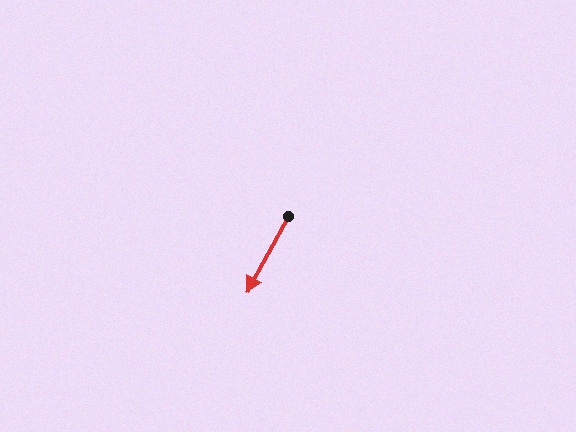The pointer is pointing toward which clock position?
Roughly 7 o'clock.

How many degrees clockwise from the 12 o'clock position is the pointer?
Approximately 209 degrees.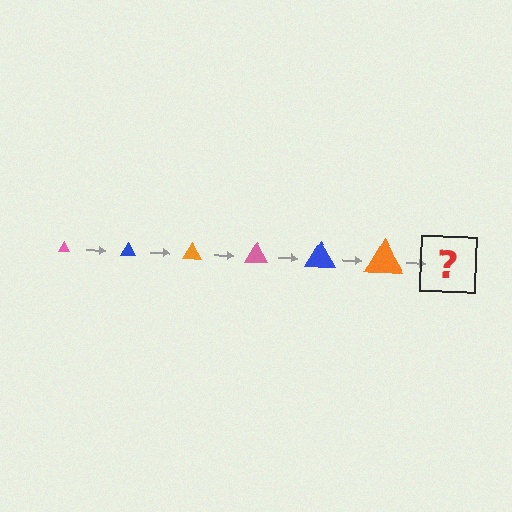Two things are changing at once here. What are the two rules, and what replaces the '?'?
The two rules are that the triangle grows larger each step and the color cycles through pink, blue, and orange. The '?' should be a pink triangle, larger than the previous one.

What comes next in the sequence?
The next element should be a pink triangle, larger than the previous one.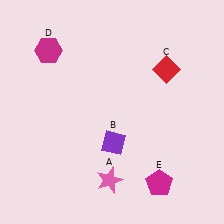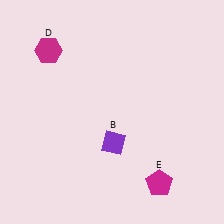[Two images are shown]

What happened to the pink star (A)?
The pink star (A) was removed in Image 2. It was in the bottom-left area of Image 1.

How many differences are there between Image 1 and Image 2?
There are 2 differences between the two images.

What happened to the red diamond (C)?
The red diamond (C) was removed in Image 2. It was in the top-right area of Image 1.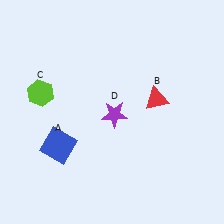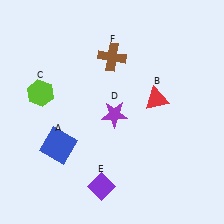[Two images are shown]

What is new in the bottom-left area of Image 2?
A purple diamond (E) was added in the bottom-left area of Image 2.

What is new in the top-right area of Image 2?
A brown cross (F) was added in the top-right area of Image 2.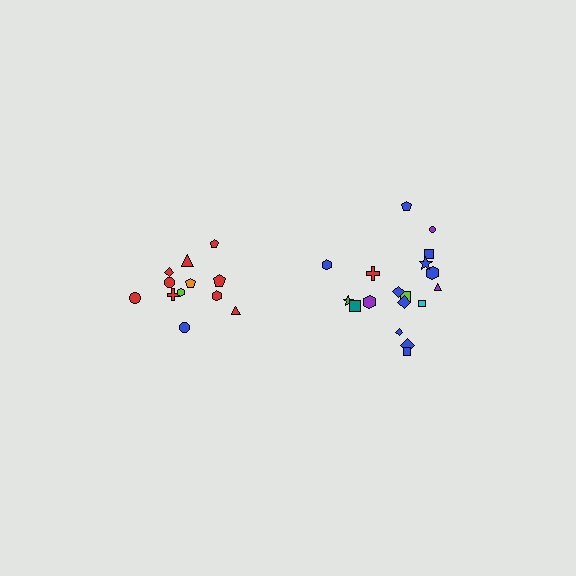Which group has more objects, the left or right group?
The right group.